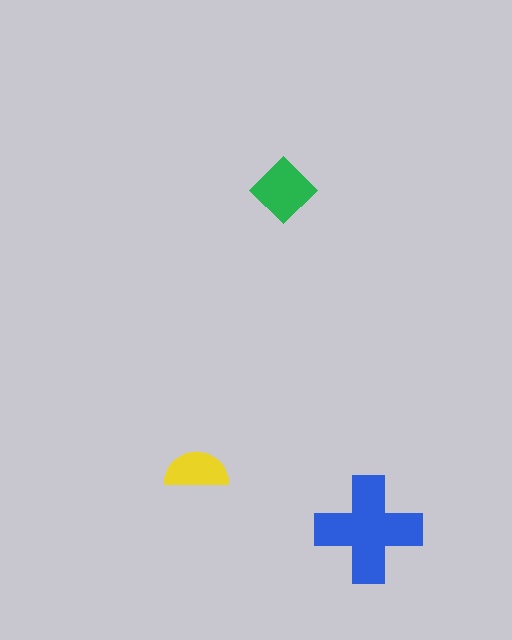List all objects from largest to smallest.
The blue cross, the green diamond, the yellow semicircle.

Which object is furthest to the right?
The blue cross is rightmost.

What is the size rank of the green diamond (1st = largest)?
2nd.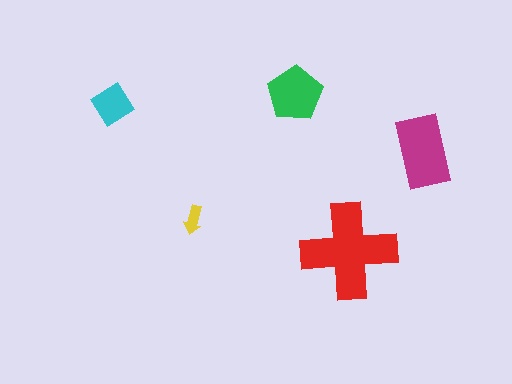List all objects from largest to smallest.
The red cross, the magenta rectangle, the green pentagon, the cyan diamond, the yellow arrow.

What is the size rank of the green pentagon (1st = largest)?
3rd.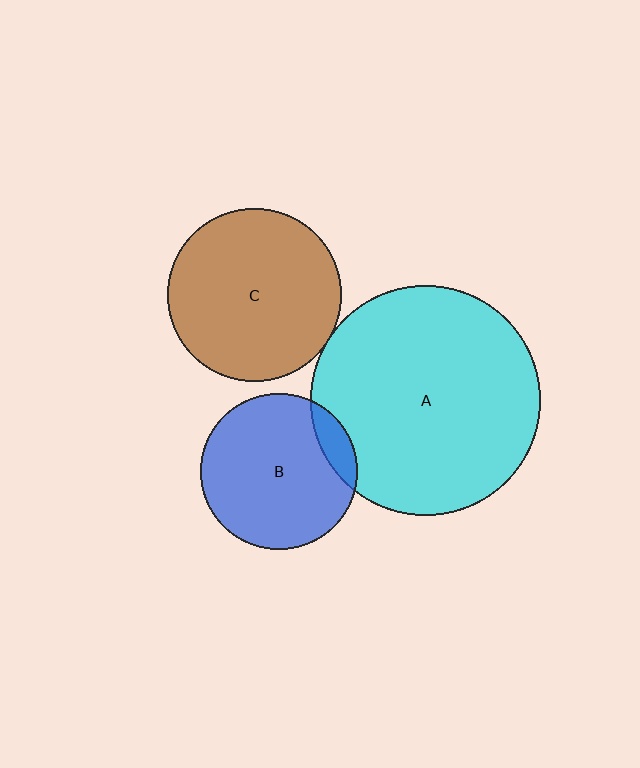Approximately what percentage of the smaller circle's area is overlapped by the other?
Approximately 10%.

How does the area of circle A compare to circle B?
Approximately 2.2 times.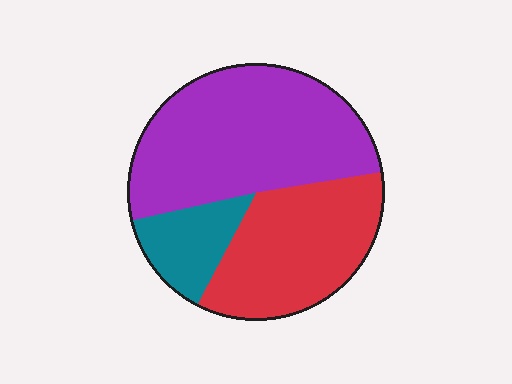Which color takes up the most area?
Purple, at roughly 50%.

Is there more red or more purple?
Purple.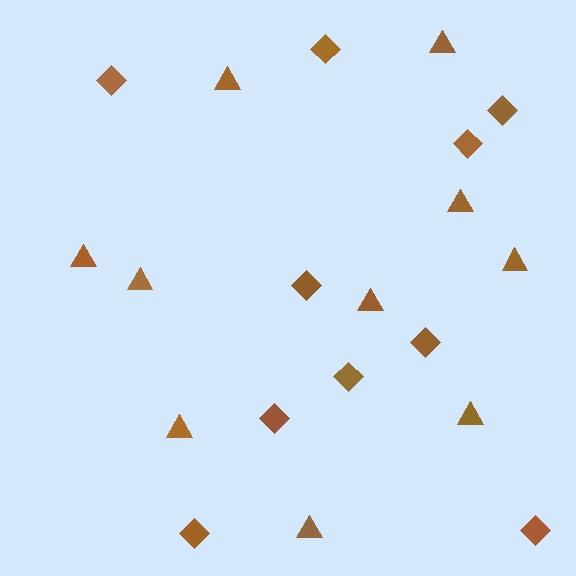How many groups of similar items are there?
There are 2 groups: one group of diamonds (10) and one group of triangles (10).